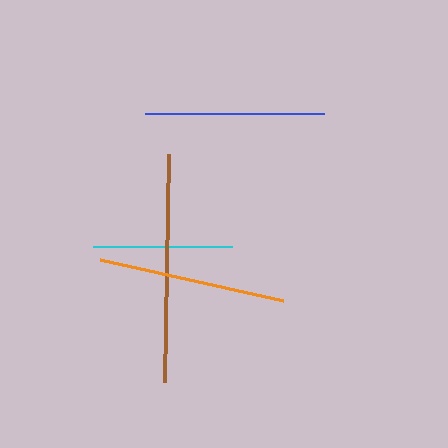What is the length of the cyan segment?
The cyan segment is approximately 139 pixels long.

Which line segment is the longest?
The brown line is the longest at approximately 228 pixels.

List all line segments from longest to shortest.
From longest to shortest: brown, orange, blue, cyan.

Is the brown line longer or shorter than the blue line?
The brown line is longer than the blue line.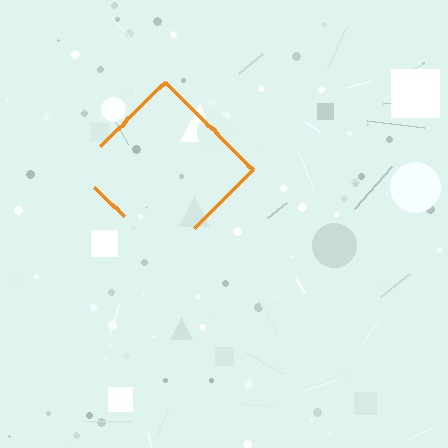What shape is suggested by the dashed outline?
The dashed outline suggests a diamond.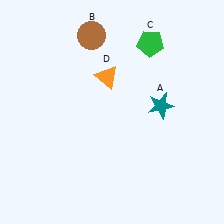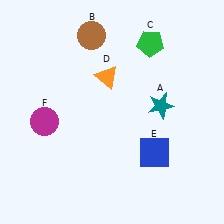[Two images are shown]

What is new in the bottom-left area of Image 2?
A magenta circle (F) was added in the bottom-left area of Image 2.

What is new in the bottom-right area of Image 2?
A blue square (E) was added in the bottom-right area of Image 2.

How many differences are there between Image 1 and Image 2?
There are 2 differences between the two images.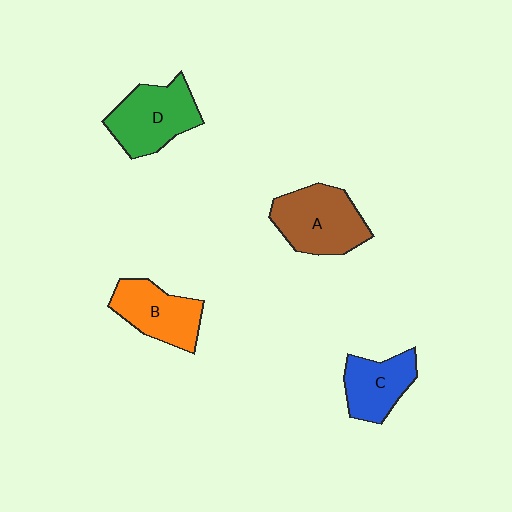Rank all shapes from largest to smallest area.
From largest to smallest: A (brown), D (green), B (orange), C (blue).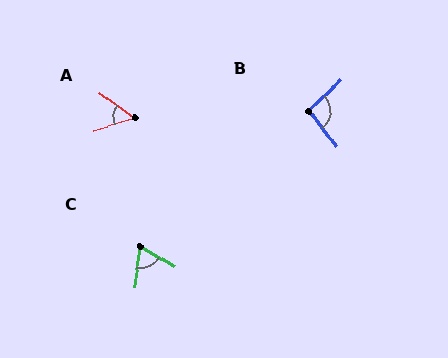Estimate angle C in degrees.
Approximately 69 degrees.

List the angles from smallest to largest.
A (54°), C (69°), B (96°).